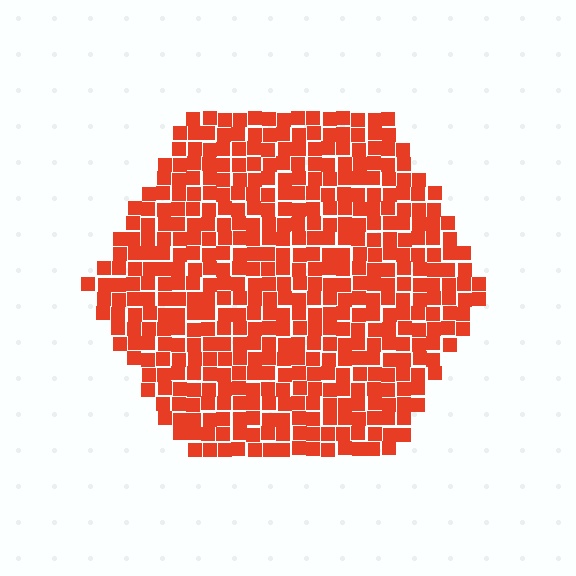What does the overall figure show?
The overall figure shows a hexagon.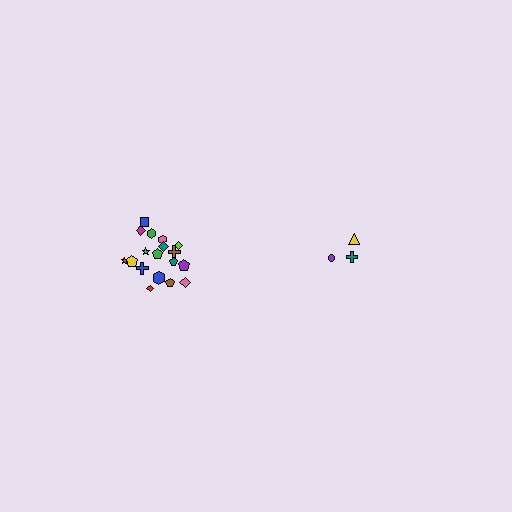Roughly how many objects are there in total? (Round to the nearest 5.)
Roughly 20 objects in total.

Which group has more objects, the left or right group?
The left group.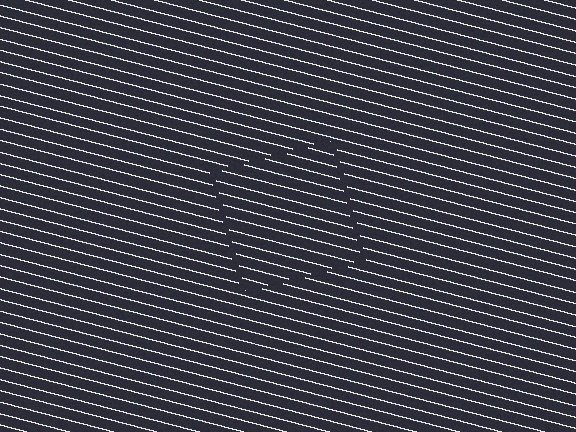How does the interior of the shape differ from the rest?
The interior of the shape contains the same grating, shifted by half a period — the contour is defined by the phase discontinuity where line-ends from the inner and outer gratings abut.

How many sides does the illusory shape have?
4 sides — the line-ends trace a square.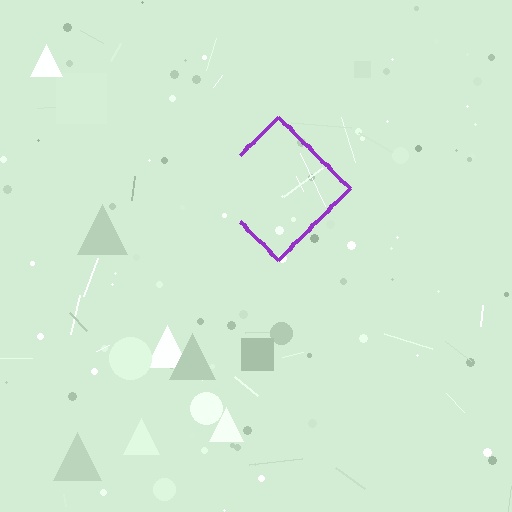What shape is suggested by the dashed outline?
The dashed outline suggests a diamond.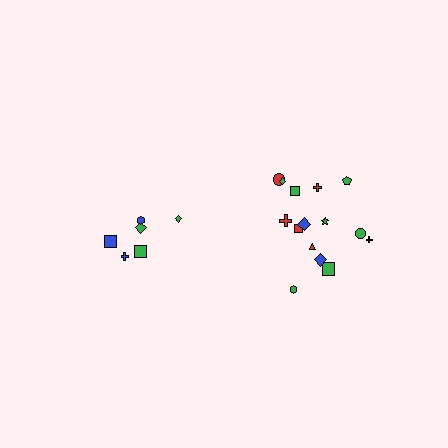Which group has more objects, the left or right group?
The right group.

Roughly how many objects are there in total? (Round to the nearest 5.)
Roughly 20 objects in total.